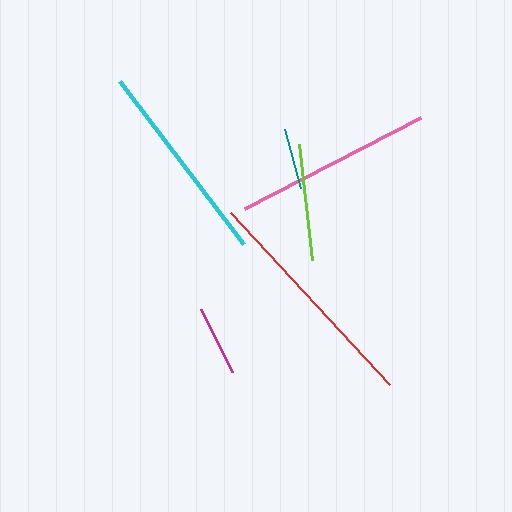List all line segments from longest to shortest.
From longest to shortest: red, cyan, pink, lime, magenta, teal.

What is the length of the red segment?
The red segment is approximately 234 pixels long.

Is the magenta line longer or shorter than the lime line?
The lime line is longer than the magenta line.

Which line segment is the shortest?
The teal line is the shortest at approximately 61 pixels.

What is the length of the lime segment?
The lime segment is approximately 116 pixels long.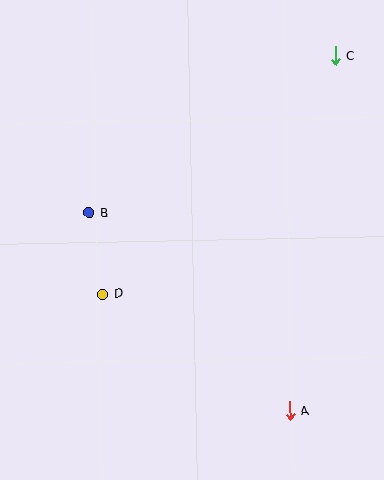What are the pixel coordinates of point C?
Point C is at (335, 56).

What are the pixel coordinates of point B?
Point B is at (89, 213).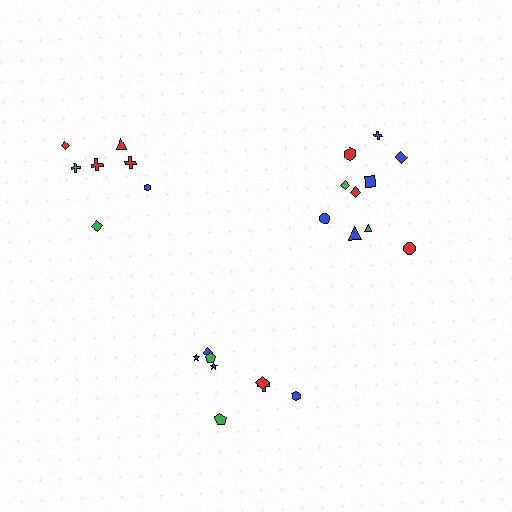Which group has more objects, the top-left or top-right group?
The top-right group.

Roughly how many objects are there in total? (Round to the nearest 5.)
Roughly 25 objects in total.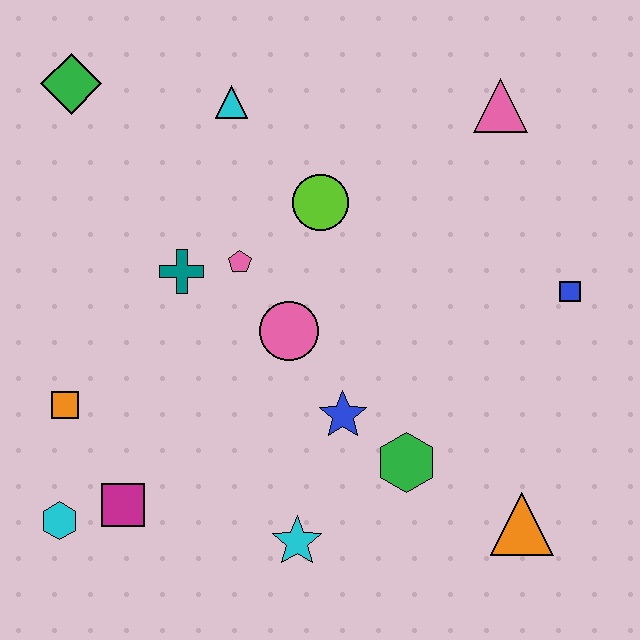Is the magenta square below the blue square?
Yes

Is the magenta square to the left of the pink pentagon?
Yes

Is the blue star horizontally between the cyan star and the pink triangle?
Yes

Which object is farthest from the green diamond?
The orange triangle is farthest from the green diamond.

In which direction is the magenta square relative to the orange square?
The magenta square is below the orange square.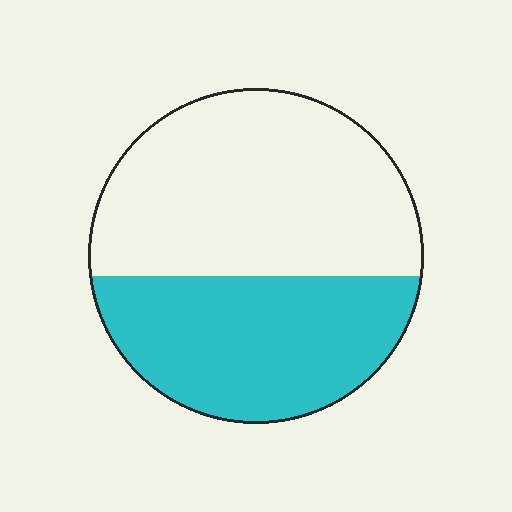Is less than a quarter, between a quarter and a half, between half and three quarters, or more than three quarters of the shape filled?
Between a quarter and a half.